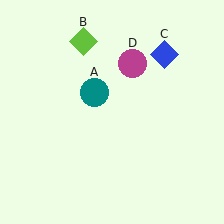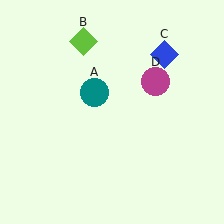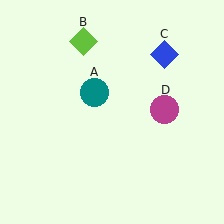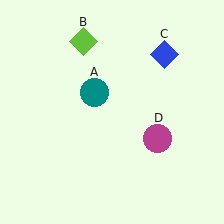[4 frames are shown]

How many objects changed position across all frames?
1 object changed position: magenta circle (object D).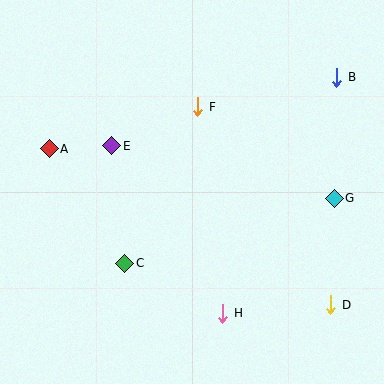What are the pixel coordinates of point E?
Point E is at (112, 146).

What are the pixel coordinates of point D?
Point D is at (331, 305).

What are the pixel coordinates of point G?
Point G is at (334, 198).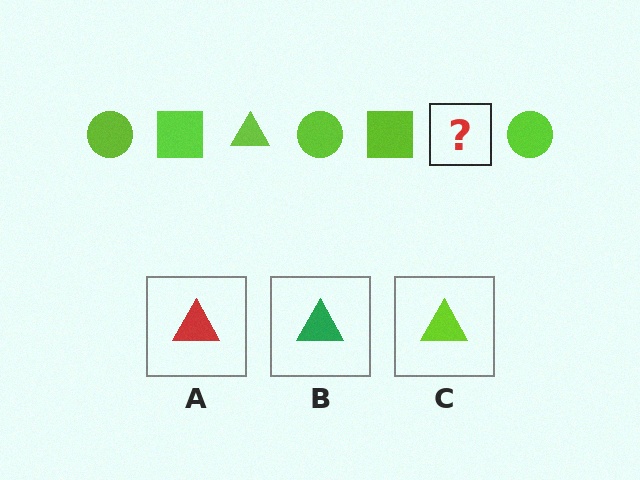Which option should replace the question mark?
Option C.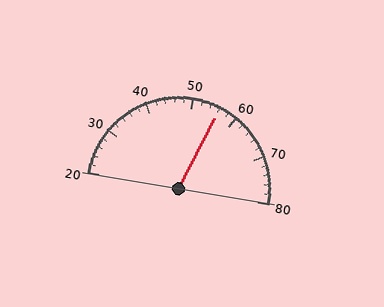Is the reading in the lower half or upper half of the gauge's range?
The reading is in the upper half of the range (20 to 80).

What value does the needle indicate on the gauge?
The needle indicates approximately 56.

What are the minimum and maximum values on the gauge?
The gauge ranges from 20 to 80.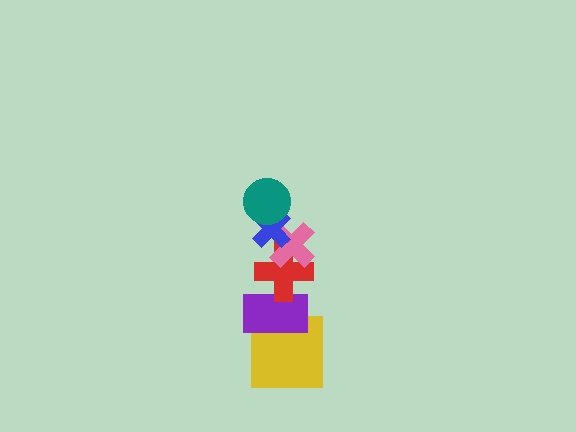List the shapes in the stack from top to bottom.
From top to bottom: the teal circle, the blue cross, the pink cross, the red cross, the purple rectangle, the yellow square.